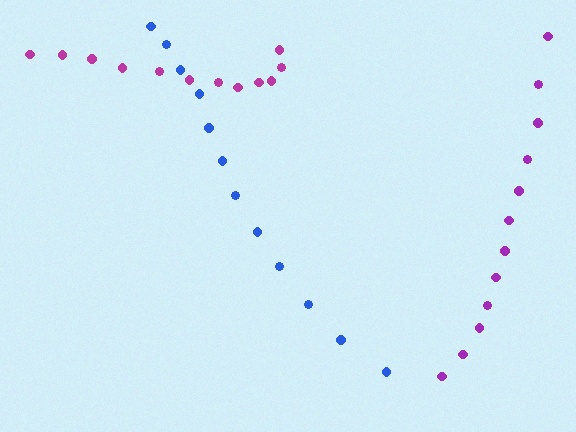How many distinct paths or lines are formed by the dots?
There are 3 distinct paths.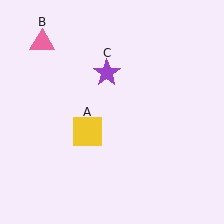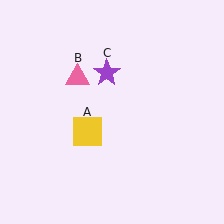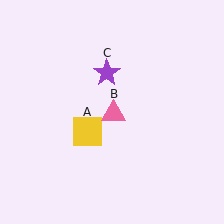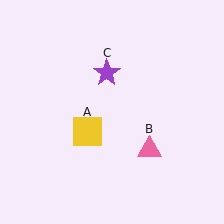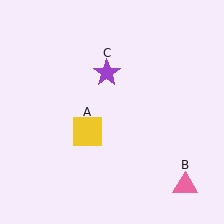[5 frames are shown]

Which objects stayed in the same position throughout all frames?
Yellow square (object A) and purple star (object C) remained stationary.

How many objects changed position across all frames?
1 object changed position: pink triangle (object B).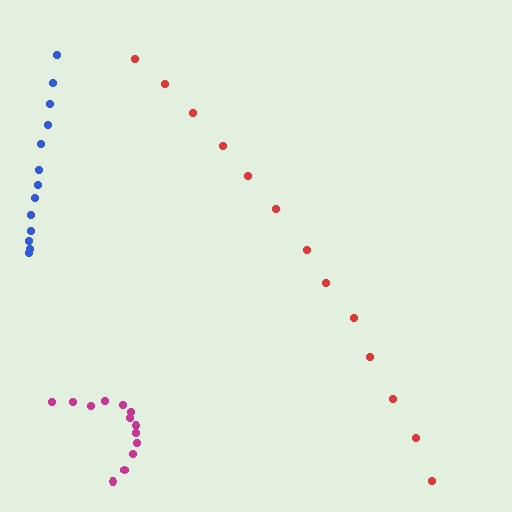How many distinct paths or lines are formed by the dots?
There are 3 distinct paths.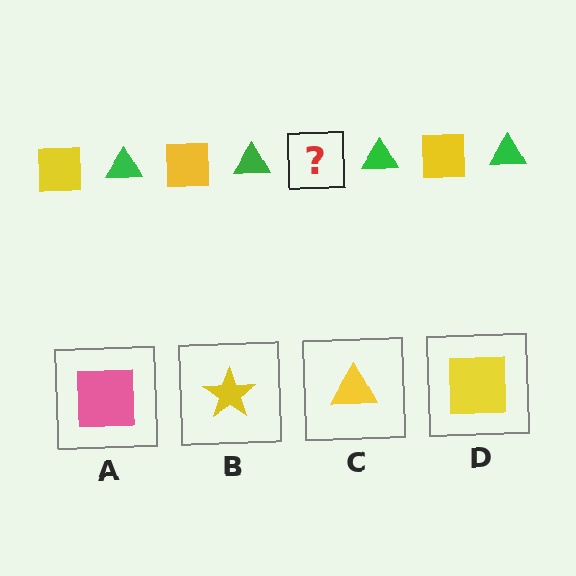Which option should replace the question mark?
Option D.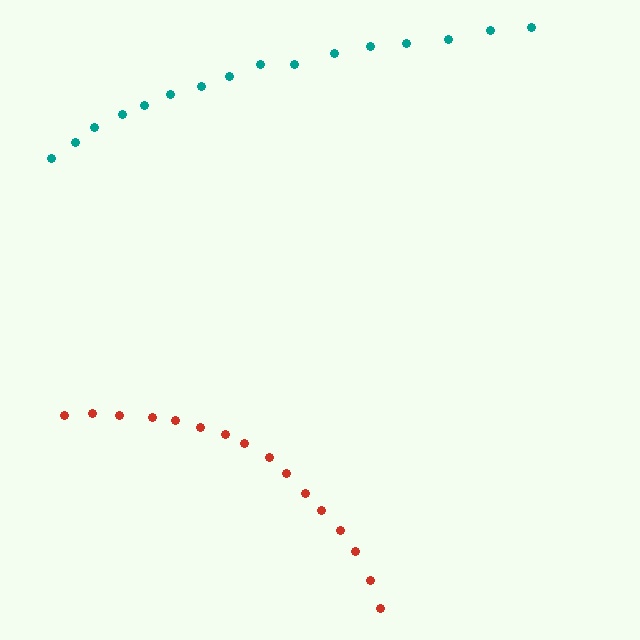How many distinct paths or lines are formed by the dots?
There are 2 distinct paths.